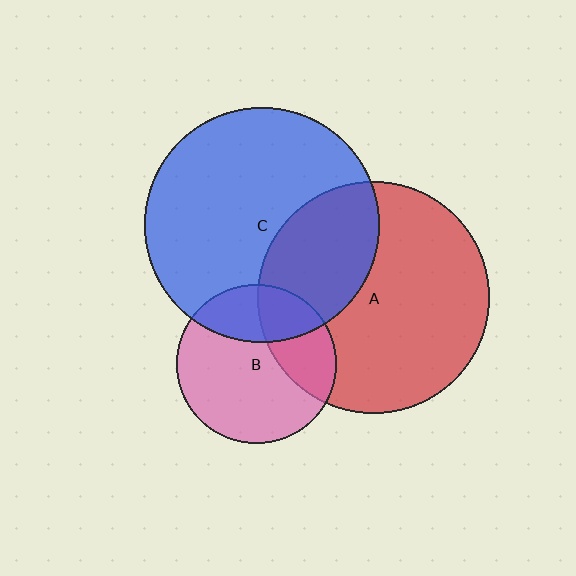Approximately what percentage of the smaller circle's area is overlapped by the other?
Approximately 30%.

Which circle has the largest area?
Circle C (blue).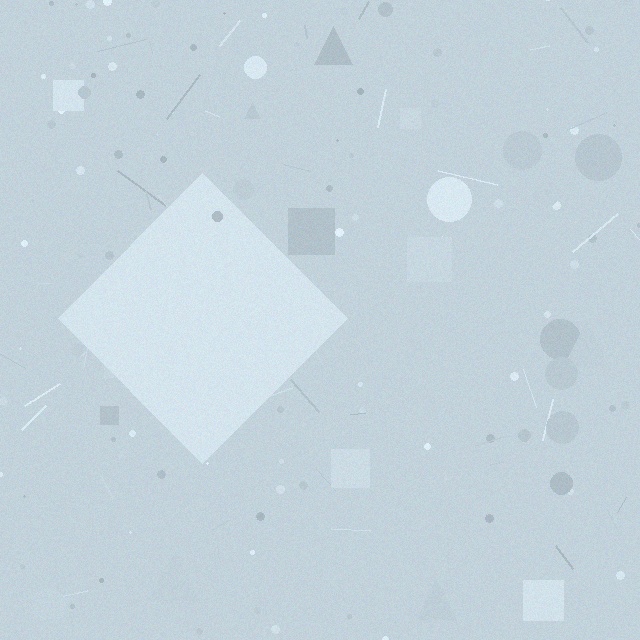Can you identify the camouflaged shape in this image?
The camouflaged shape is a diamond.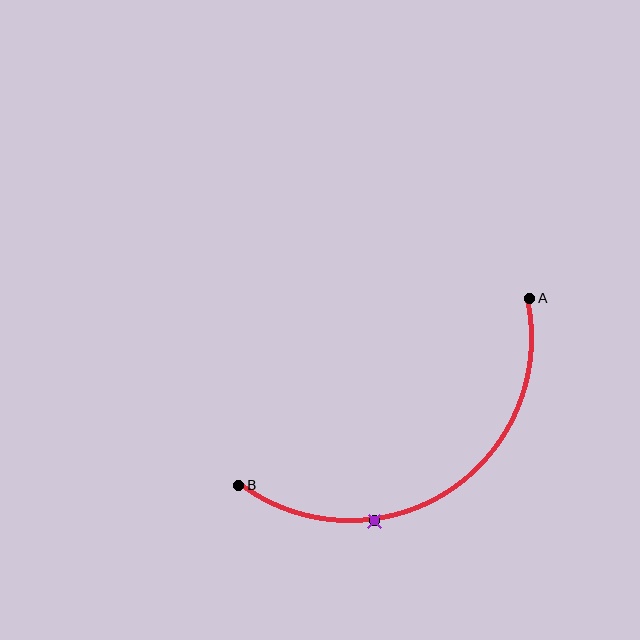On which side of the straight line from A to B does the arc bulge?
The arc bulges below the straight line connecting A and B.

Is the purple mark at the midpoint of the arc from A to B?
No. The purple mark lies on the arc but is closer to endpoint B. The arc midpoint would be at the point on the curve equidistant along the arc from both A and B.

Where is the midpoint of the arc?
The arc midpoint is the point on the curve farthest from the straight line joining A and B. It sits below that line.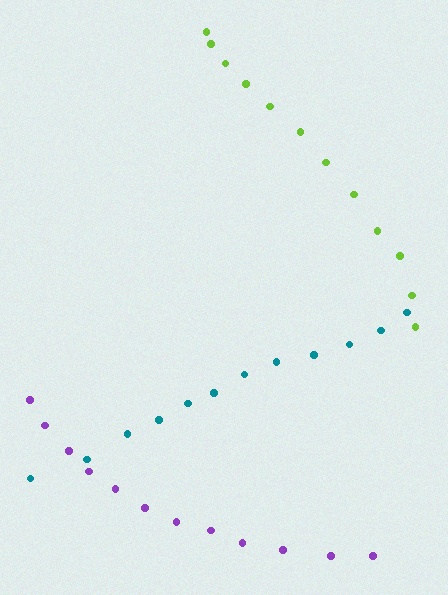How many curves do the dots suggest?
There are 3 distinct paths.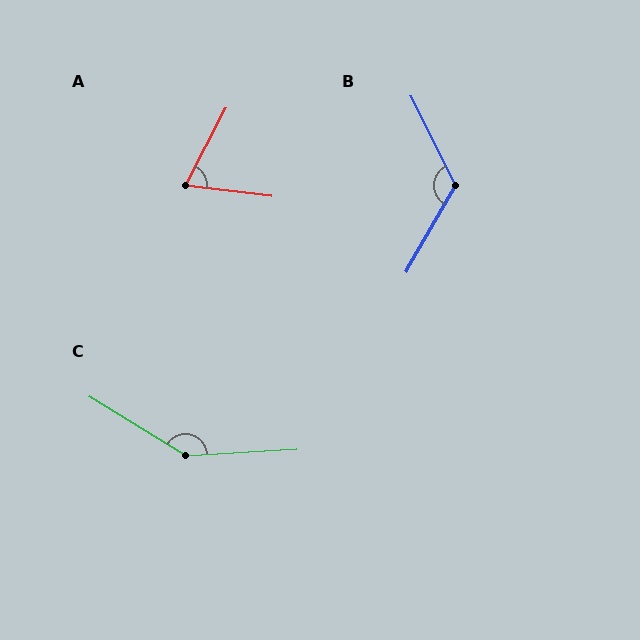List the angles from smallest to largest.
A (70°), B (124°), C (146°).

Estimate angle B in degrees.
Approximately 124 degrees.